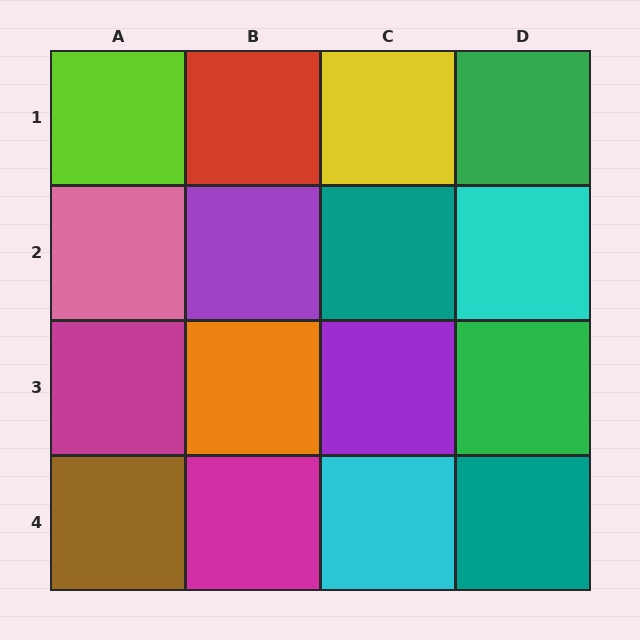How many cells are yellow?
1 cell is yellow.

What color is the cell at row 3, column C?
Purple.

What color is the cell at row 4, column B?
Magenta.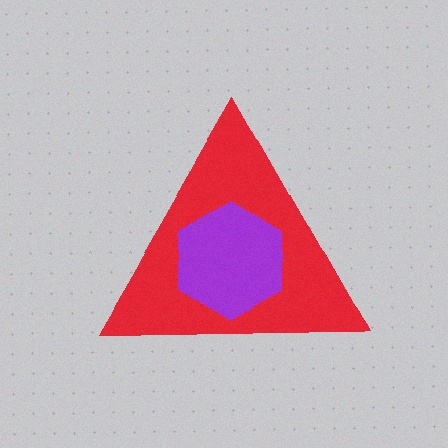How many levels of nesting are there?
2.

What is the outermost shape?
The red triangle.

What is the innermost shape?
The purple hexagon.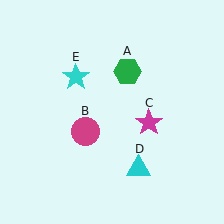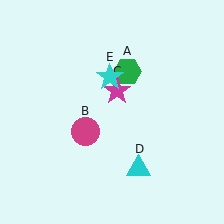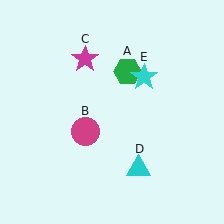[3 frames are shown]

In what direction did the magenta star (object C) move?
The magenta star (object C) moved up and to the left.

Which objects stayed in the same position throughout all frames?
Green hexagon (object A) and magenta circle (object B) and cyan triangle (object D) remained stationary.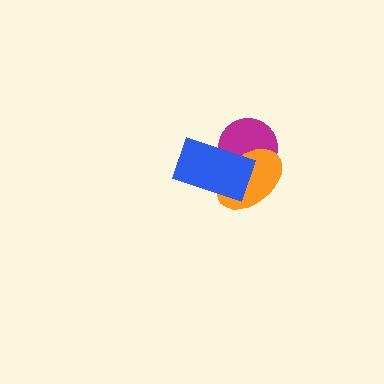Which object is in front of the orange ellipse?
The blue rectangle is in front of the orange ellipse.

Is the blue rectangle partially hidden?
No, no other shape covers it.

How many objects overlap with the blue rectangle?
2 objects overlap with the blue rectangle.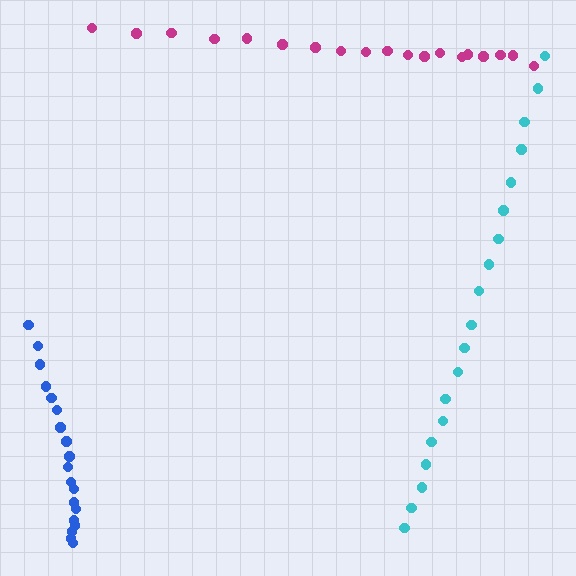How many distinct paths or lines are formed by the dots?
There are 3 distinct paths.